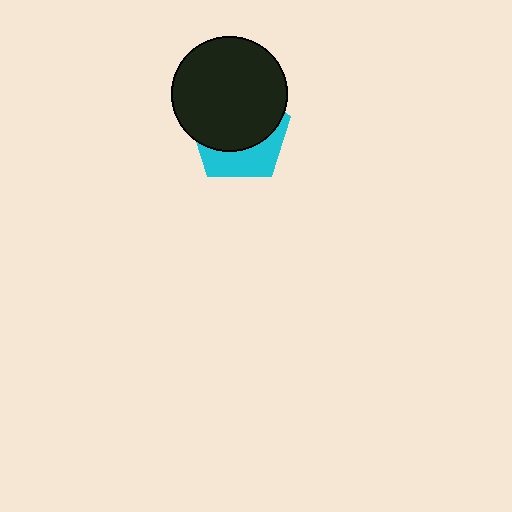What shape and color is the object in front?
The object in front is a black circle.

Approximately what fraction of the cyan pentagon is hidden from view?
Roughly 64% of the cyan pentagon is hidden behind the black circle.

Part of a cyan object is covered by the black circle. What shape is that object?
It is a pentagon.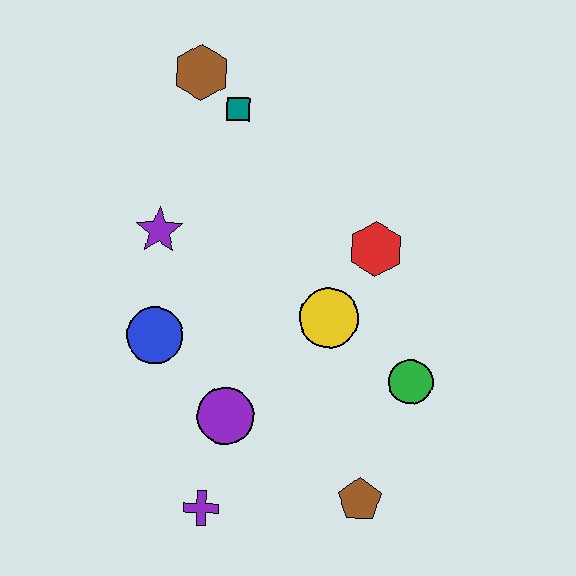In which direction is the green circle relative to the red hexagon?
The green circle is below the red hexagon.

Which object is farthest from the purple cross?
The brown hexagon is farthest from the purple cross.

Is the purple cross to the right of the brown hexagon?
Yes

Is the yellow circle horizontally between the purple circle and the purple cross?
No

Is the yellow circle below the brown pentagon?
No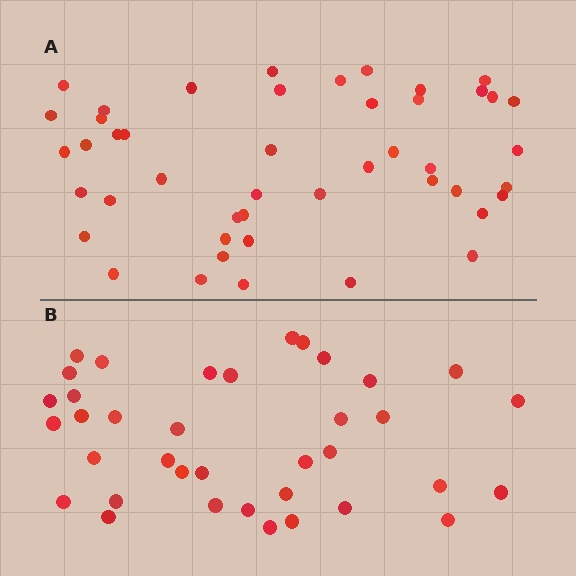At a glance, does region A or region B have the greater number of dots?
Region A (the top region) has more dots.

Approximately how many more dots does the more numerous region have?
Region A has roughly 8 or so more dots than region B.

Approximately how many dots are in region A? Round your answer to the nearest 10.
About 50 dots. (The exact count is 46, which rounds to 50.)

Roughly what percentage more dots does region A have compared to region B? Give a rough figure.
About 25% more.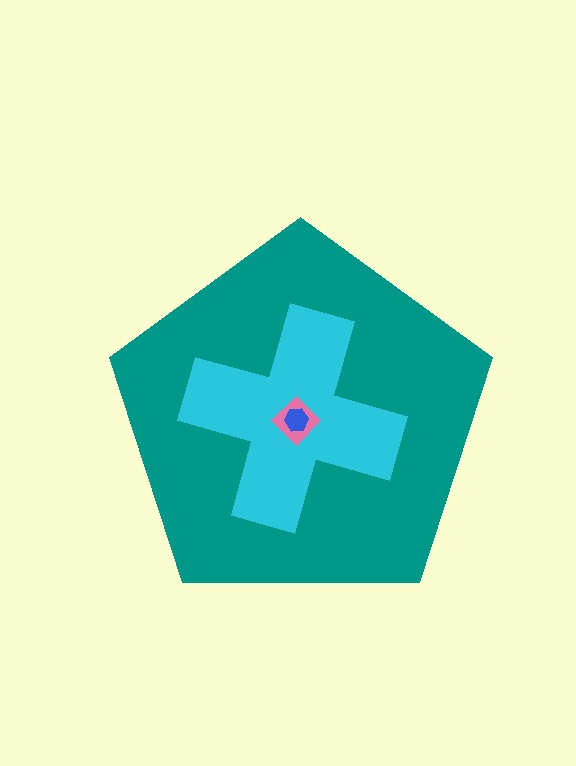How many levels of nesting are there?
4.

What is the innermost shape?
The blue hexagon.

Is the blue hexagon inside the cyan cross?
Yes.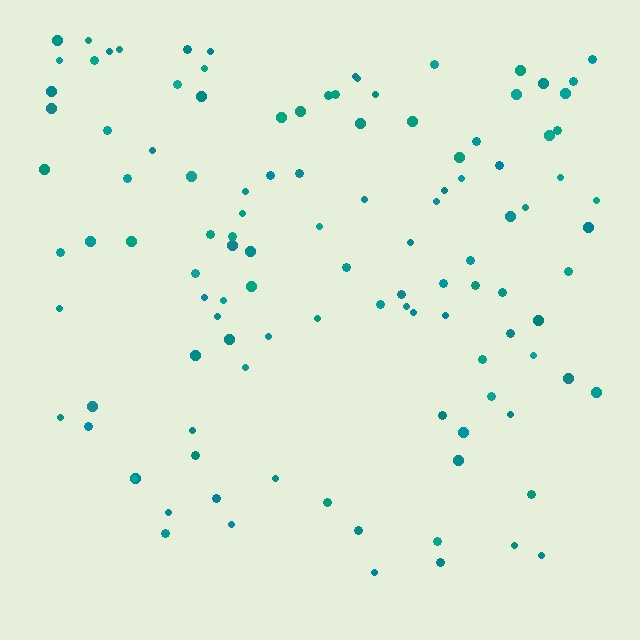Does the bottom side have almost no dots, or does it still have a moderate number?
Still a moderate number, just noticeably fewer than the top.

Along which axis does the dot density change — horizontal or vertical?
Vertical.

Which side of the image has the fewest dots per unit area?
The bottom.